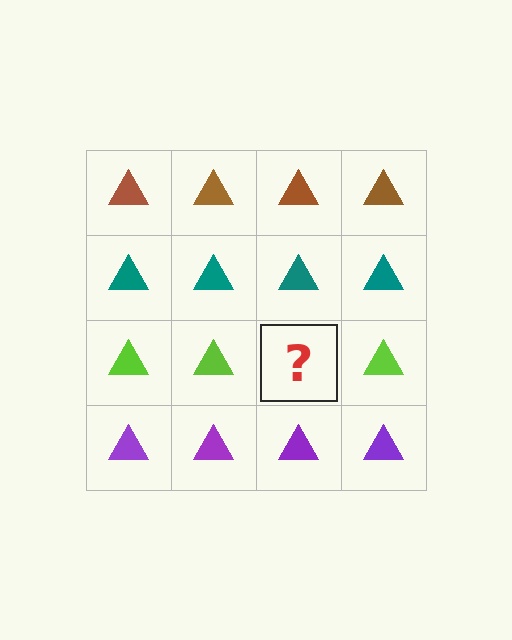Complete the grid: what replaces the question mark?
The question mark should be replaced with a lime triangle.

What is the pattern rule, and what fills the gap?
The rule is that each row has a consistent color. The gap should be filled with a lime triangle.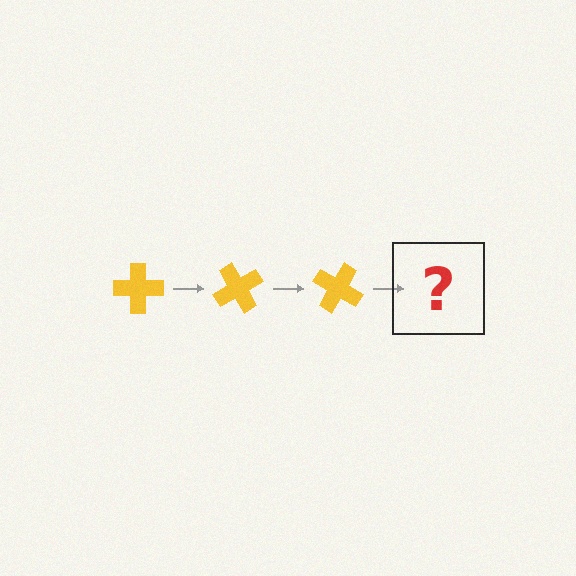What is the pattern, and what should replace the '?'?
The pattern is that the cross rotates 60 degrees each step. The '?' should be a yellow cross rotated 180 degrees.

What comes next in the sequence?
The next element should be a yellow cross rotated 180 degrees.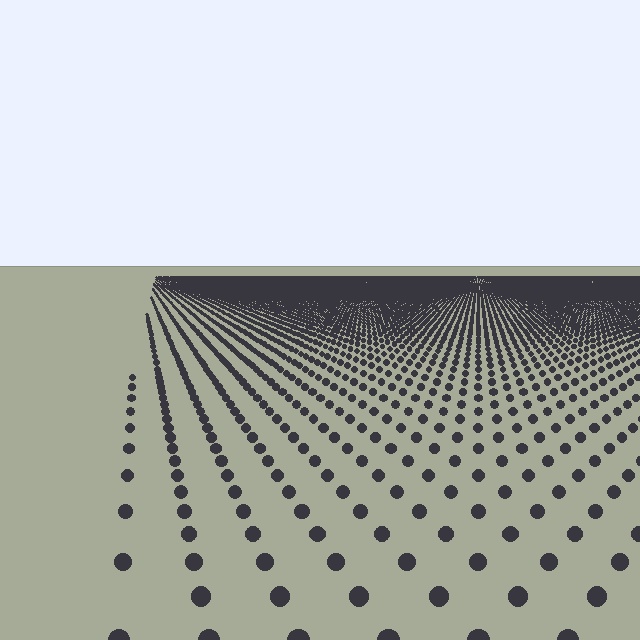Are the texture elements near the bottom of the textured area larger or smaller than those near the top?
Larger. Near the bottom, elements are closer to the viewer and appear at a bigger on-screen size.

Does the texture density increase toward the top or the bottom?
Density increases toward the top.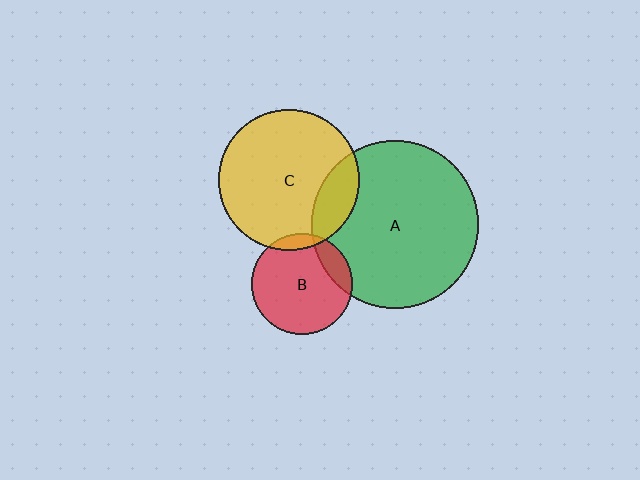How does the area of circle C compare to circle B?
Approximately 2.0 times.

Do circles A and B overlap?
Yes.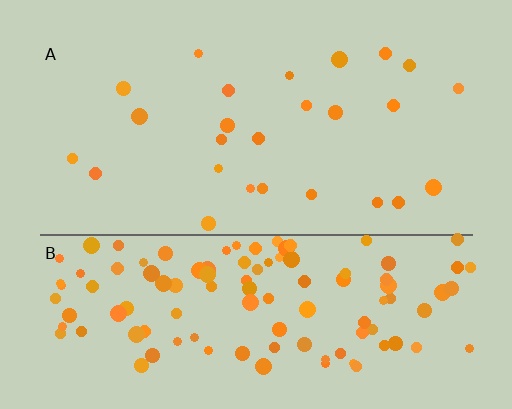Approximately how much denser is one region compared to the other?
Approximately 4.7× — region B over region A.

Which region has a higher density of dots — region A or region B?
B (the bottom).